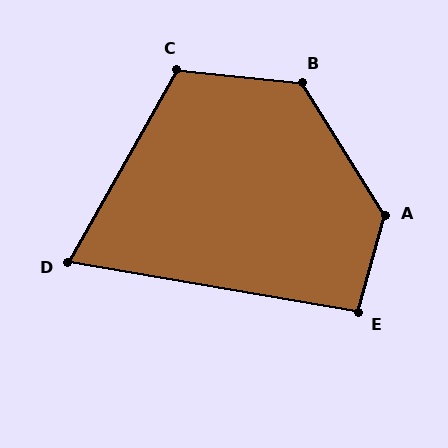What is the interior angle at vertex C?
Approximately 114 degrees (obtuse).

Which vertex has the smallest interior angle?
D, at approximately 70 degrees.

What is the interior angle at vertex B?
Approximately 128 degrees (obtuse).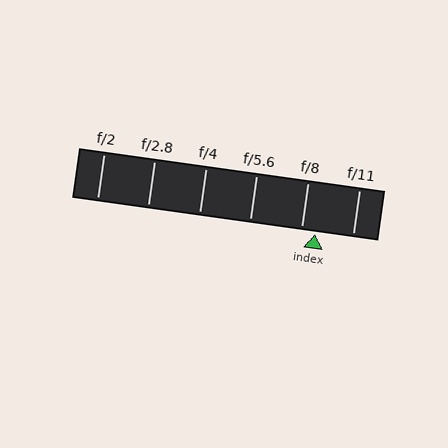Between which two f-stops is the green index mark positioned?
The index mark is between f/8 and f/11.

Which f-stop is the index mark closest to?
The index mark is closest to f/8.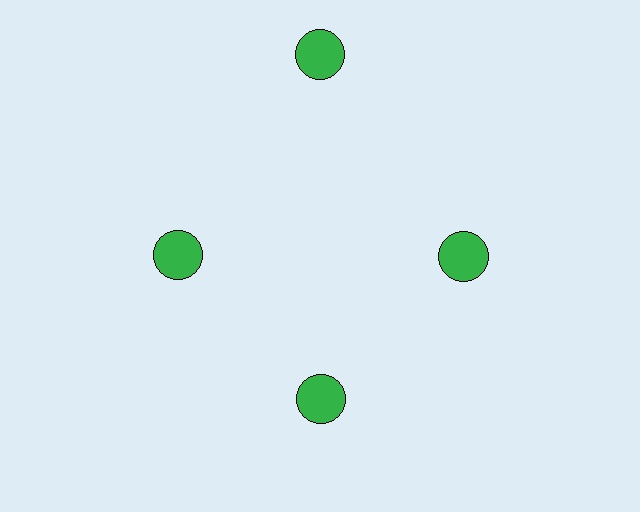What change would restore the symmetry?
The symmetry would be restored by moving it inward, back onto the ring so that all 4 circles sit at equal angles and equal distance from the center.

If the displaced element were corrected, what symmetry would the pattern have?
It would have 4-fold rotational symmetry — the pattern would map onto itself every 90 degrees.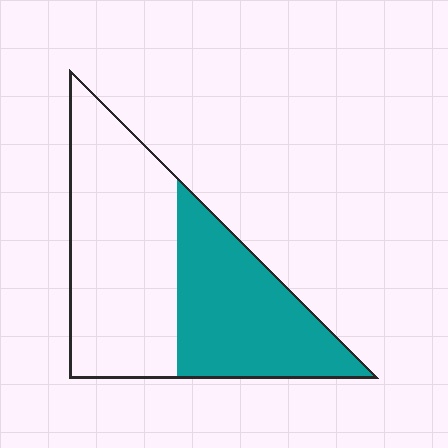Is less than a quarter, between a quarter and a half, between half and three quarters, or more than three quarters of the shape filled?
Between a quarter and a half.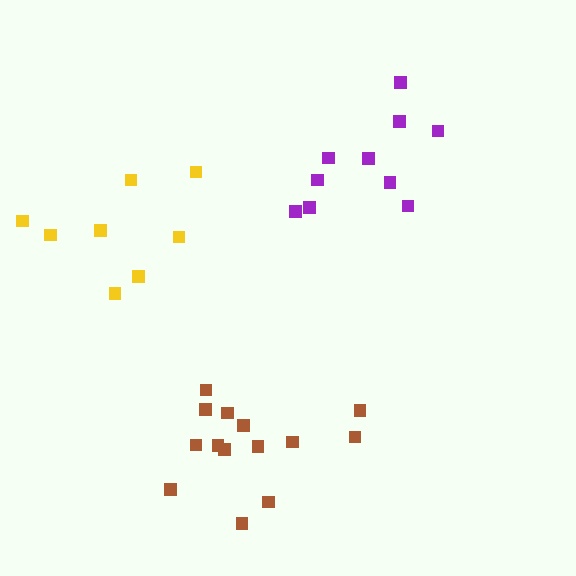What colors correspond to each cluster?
The clusters are colored: yellow, purple, brown.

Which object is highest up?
The purple cluster is topmost.